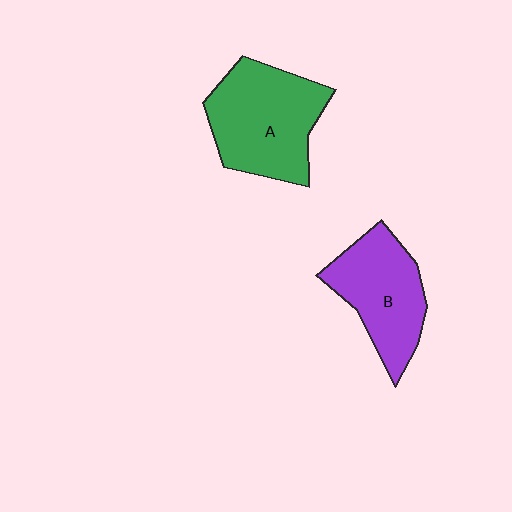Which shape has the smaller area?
Shape B (purple).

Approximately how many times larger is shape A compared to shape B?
Approximately 1.2 times.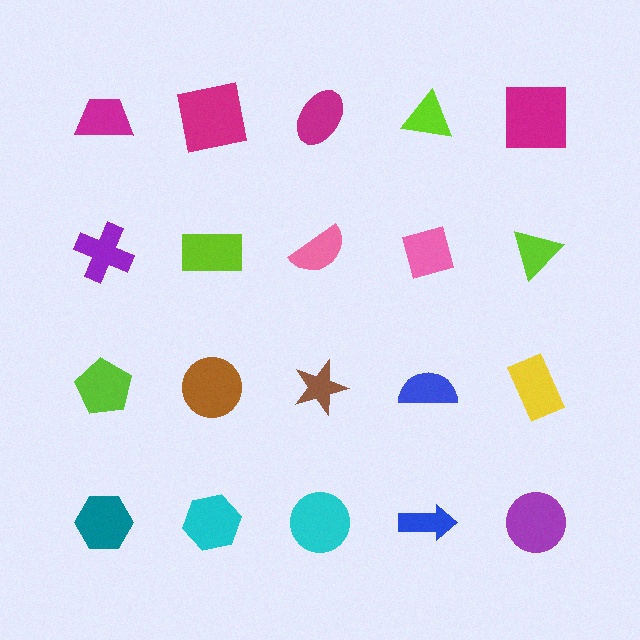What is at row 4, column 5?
A purple circle.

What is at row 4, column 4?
A blue arrow.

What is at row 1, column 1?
A magenta trapezoid.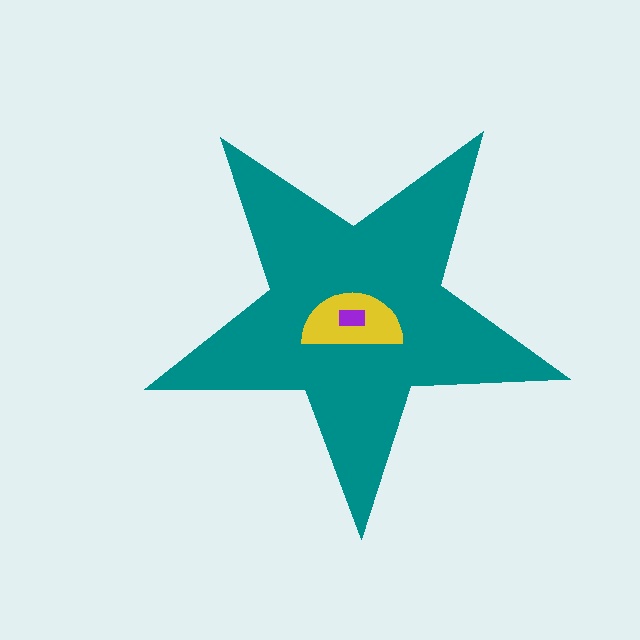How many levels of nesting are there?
3.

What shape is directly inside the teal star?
The yellow semicircle.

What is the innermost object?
The purple rectangle.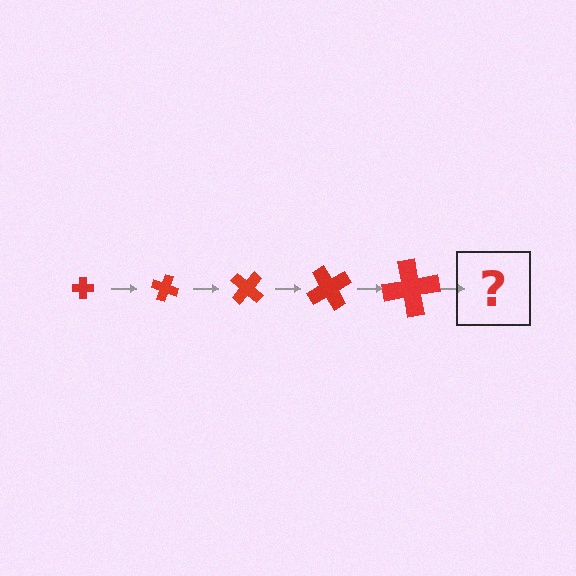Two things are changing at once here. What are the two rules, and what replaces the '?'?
The two rules are that the cross grows larger each step and it rotates 20 degrees each step. The '?' should be a cross, larger than the previous one and rotated 100 degrees from the start.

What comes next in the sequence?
The next element should be a cross, larger than the previous one and rotated 100 degrees from the start.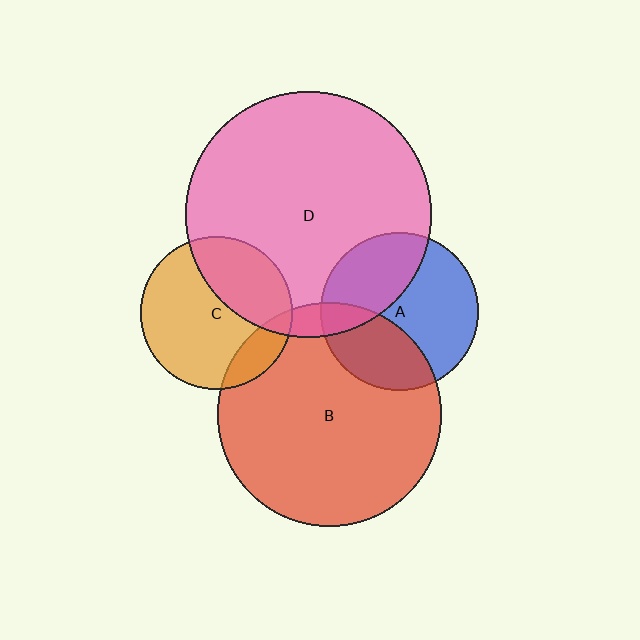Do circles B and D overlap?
Yes.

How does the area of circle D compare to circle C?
Approximately 2.6 times.